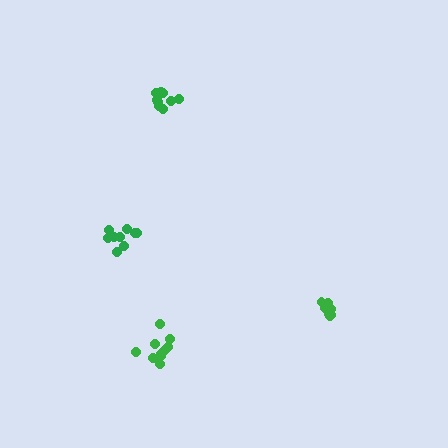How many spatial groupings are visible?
There are 4 spatial groupings.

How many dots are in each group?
Group 1: 9 dots, Group 2: 7 dots, Group 3: 9 dots, Group 4: 10 dots (35 total).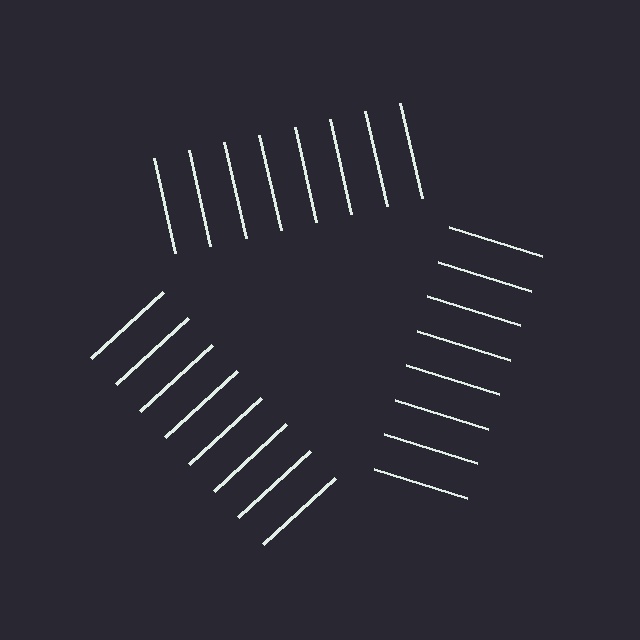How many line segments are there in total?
24 — 8 along each of the 3 edges.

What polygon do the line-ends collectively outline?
An illusory triangle — the line segments terminate on its edges but no continuous stroke is drawn.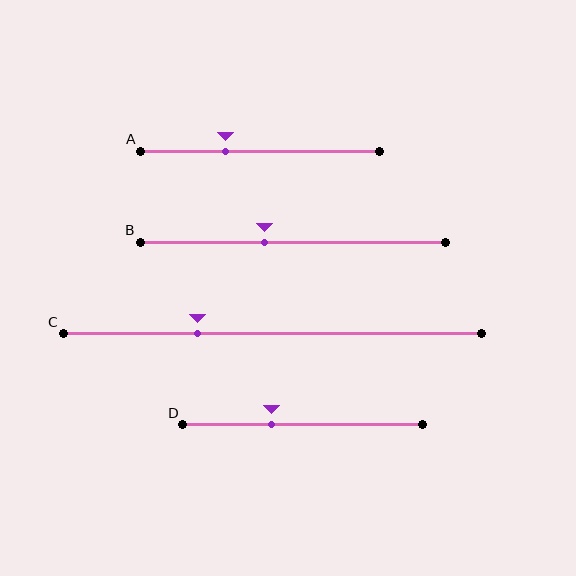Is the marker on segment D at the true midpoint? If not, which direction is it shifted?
No, the marker on segment D is shifted to the left by about 13% of the segment length.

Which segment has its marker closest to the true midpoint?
Segment B has its marker closest to the true midpoint.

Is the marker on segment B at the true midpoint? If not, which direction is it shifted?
No, the marker on segment B is shifted to the left by about 9% of the segment length.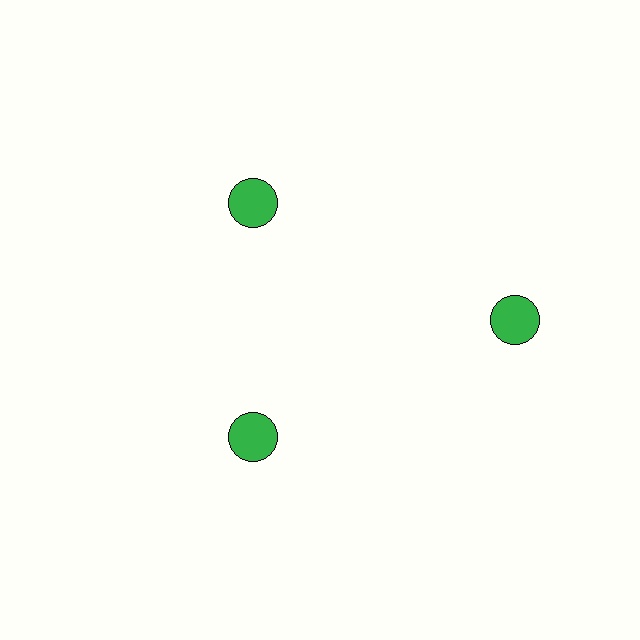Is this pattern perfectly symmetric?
No. The 3 green circles are arranged in a ring, but one element near the 3 o'clock position is pushed outward from the center, breaking the 3-fold rotational symmetry.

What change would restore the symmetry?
The symmetry would be restored by moving it inward, back onto the ring so that all 3 circles sit at equal angles and equal distance from the center.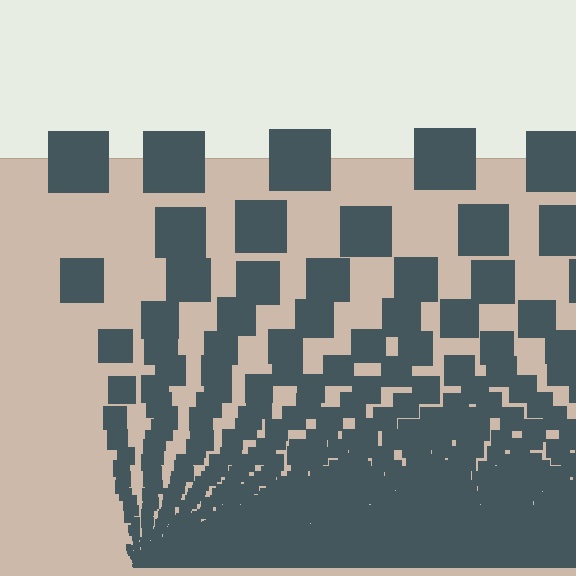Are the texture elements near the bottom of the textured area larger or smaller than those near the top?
Smaller. The gradient is inverted — elements near the bottom are smaller and denser.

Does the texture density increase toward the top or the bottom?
Density increases toward the bottom.